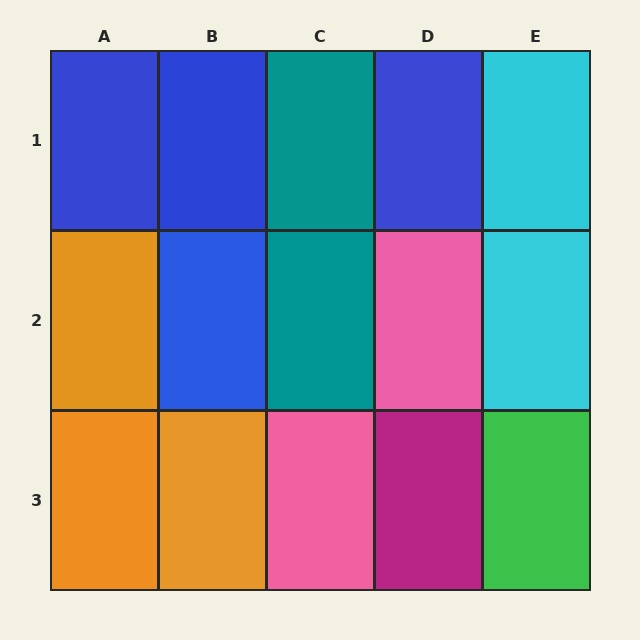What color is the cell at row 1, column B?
Blue.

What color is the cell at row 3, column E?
Green.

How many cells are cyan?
2 cells are cyan.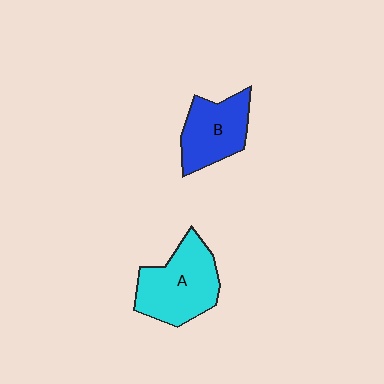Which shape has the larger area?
Shape A (cyan).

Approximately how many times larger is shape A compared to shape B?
Approximately 1.3 times.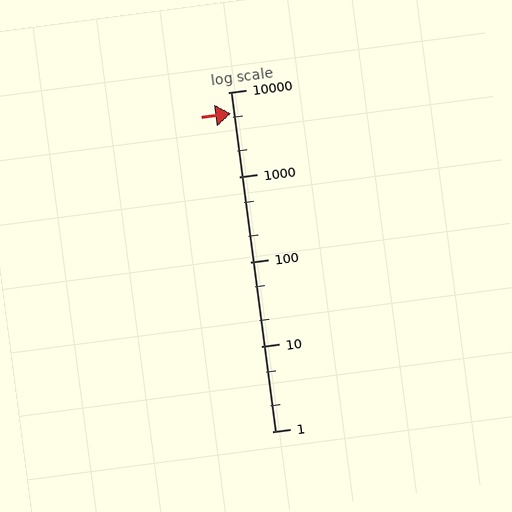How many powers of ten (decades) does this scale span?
The scale spans 4 decades, from 1 to 10000.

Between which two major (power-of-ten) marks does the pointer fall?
The pointer is between 1000 and 10000.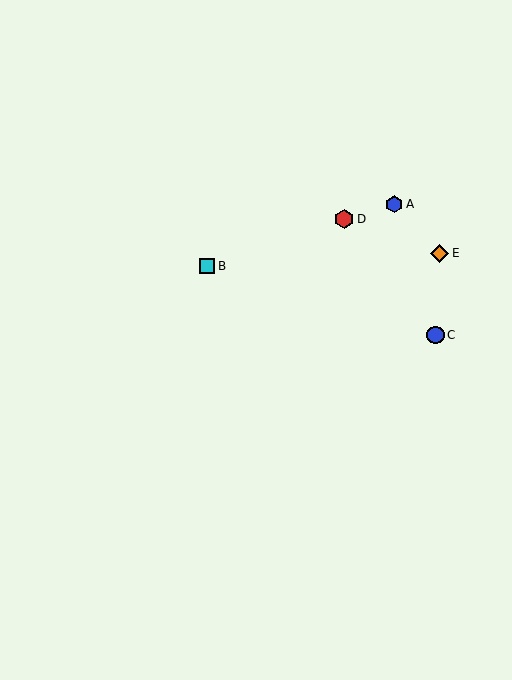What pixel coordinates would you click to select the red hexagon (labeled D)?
Click at (344, 219) to select the red hexagon D.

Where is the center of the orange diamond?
The center of the orange diamond is at (440, 253).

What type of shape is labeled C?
Shape C is a blue circle.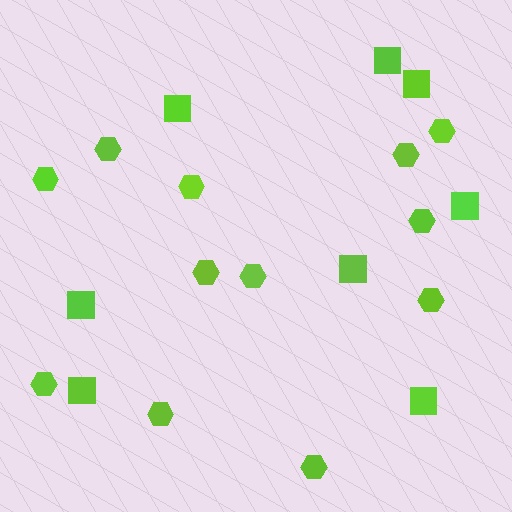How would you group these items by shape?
There are 2 groups: one group of hexagons (12) and one group of squares (8).